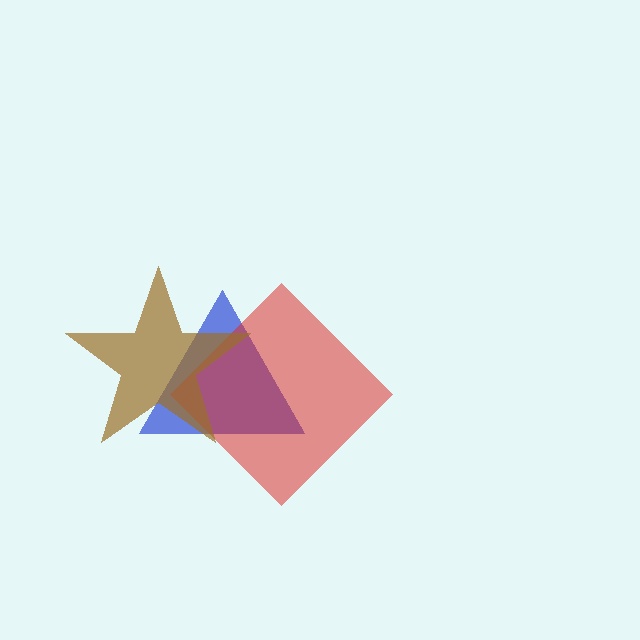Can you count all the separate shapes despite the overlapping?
Yes, there are 3 separate shapes.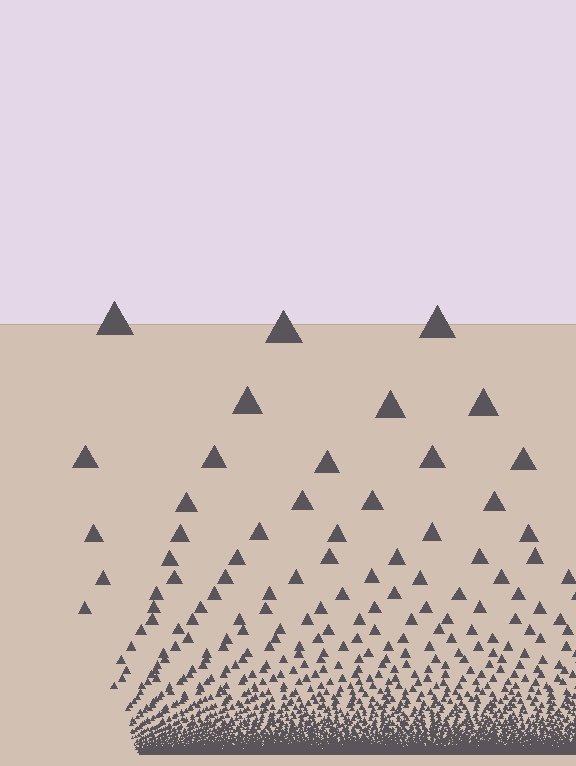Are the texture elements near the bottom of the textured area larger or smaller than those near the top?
Smaller. The gradient is inverted — elements near the bottom are smaller and denser.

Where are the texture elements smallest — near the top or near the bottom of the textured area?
Near the bottom.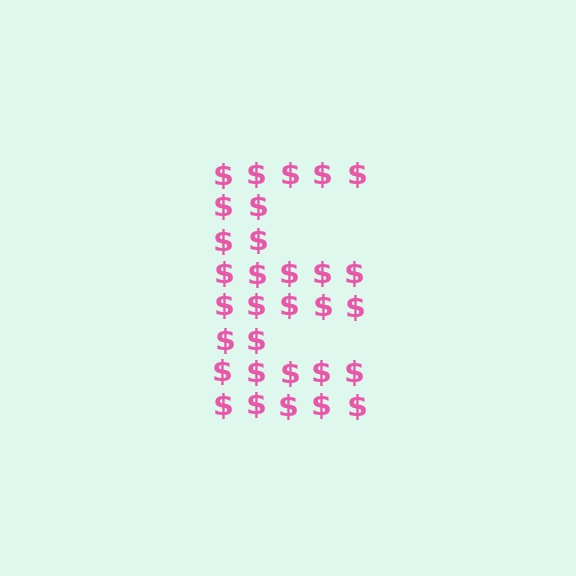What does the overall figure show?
The overall figure shows the letter E.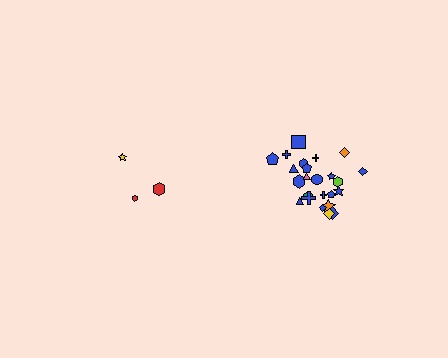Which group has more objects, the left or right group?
The right group.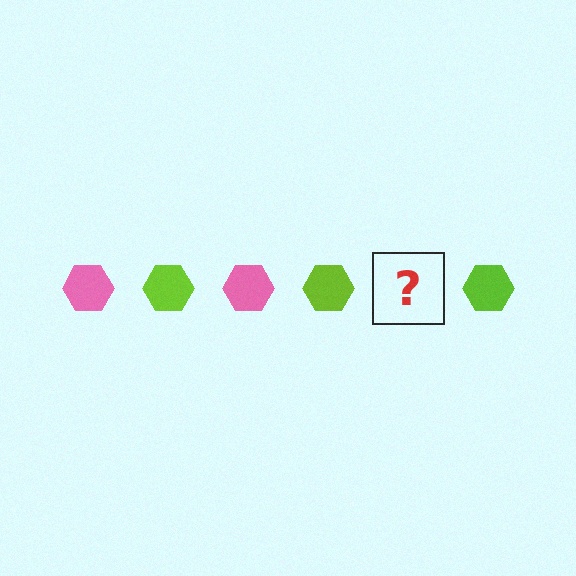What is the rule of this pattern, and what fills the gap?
The rule is that the pattern cycles through pink, lime hexagons. The gap should be filled with a pink hexagon.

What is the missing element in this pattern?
The missing element is a pink hexagon.